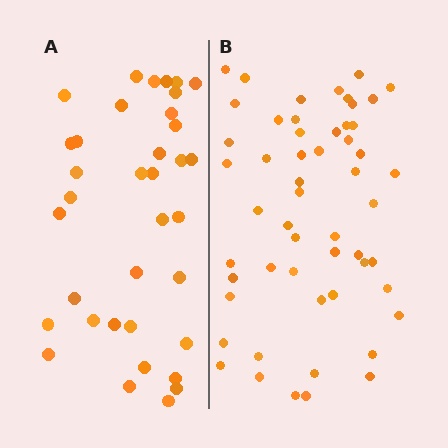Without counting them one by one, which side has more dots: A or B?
Region B (the right region) has more dots.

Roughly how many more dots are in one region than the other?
Region B has approximately 20 more dots than region A.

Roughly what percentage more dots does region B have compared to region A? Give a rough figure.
About 50% more.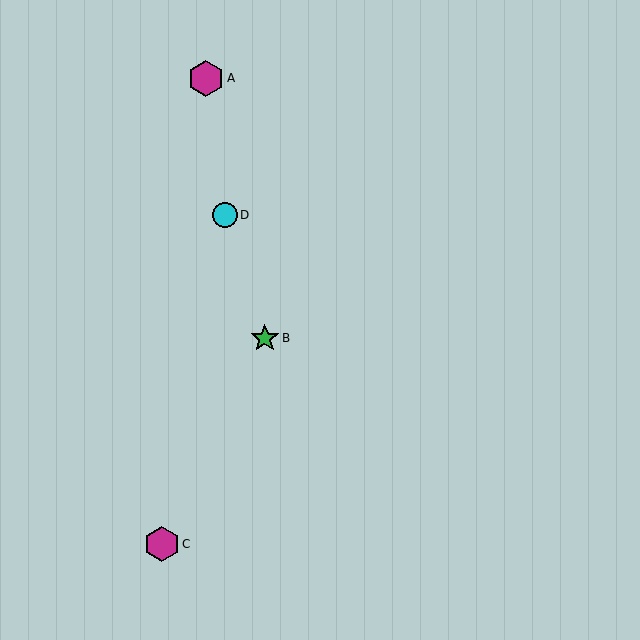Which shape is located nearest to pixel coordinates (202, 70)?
The magenta hexagon (labeled A) at (206, 78) is nearest to that location.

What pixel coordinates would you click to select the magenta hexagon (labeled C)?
Click at (162, 544) to select the magenta hexagon C.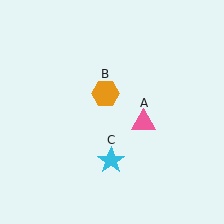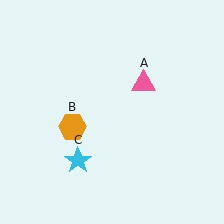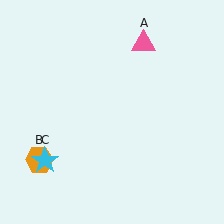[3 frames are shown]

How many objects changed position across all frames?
3 objects changed position: pink triangle (object A), orange hexagon (object B), cyan star (object C).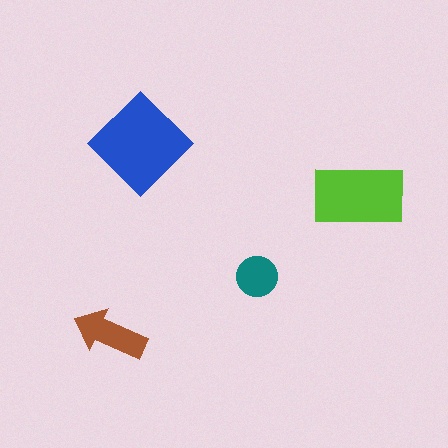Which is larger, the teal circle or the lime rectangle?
The lime rectangle.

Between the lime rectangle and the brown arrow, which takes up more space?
The lime rectangle.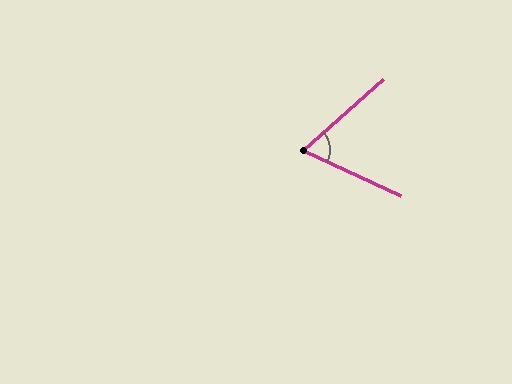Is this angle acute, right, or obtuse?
It is acute.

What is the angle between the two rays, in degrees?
Approximately 66 degrees.